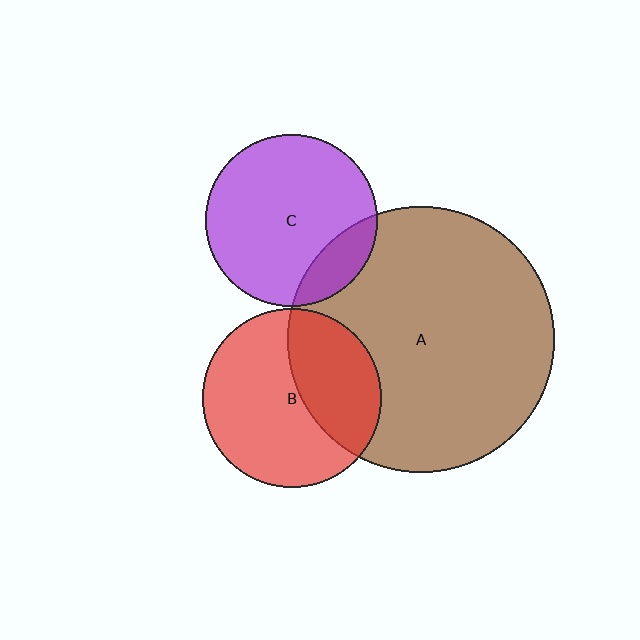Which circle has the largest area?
Circle A (brown).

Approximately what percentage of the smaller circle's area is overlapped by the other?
Approximately 15%.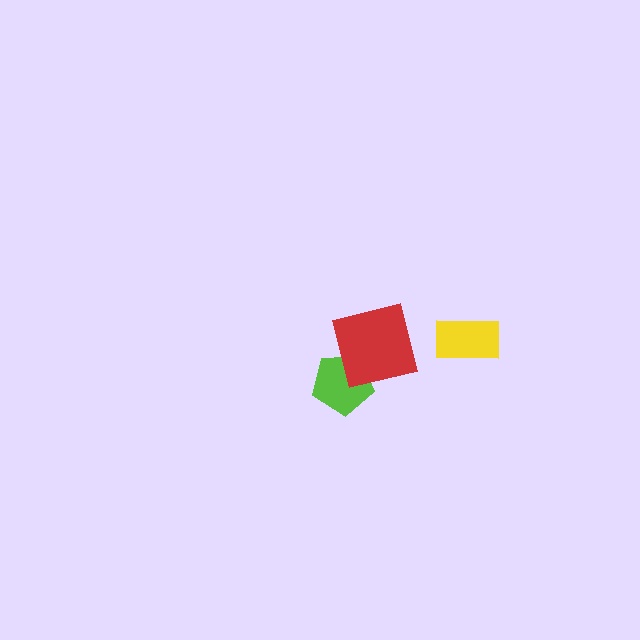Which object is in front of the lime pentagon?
The red square is in front of the lime pentagon.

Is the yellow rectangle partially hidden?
No, no other shape covers it.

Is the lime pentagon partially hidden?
Yes, it is partially covered by another shape.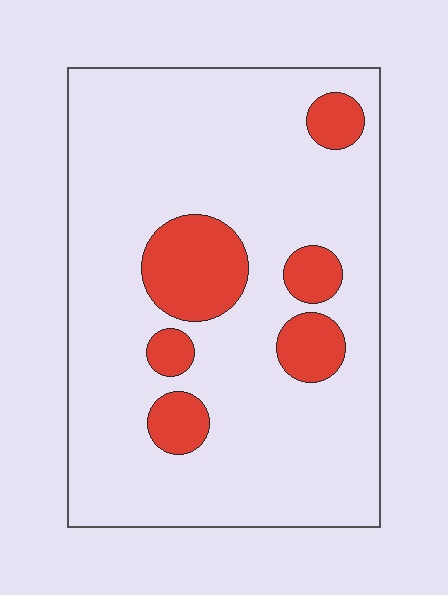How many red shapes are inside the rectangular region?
6.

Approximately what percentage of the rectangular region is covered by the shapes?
Approximately 15%.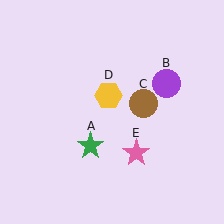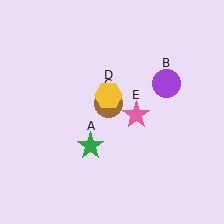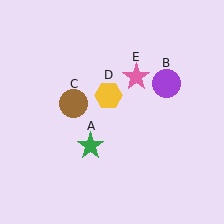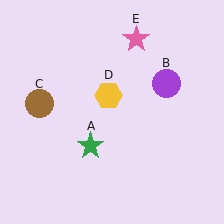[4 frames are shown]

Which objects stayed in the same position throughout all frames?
Green star (object A) and purple circle (object B) and yellow hexagon (object D) remained stationary.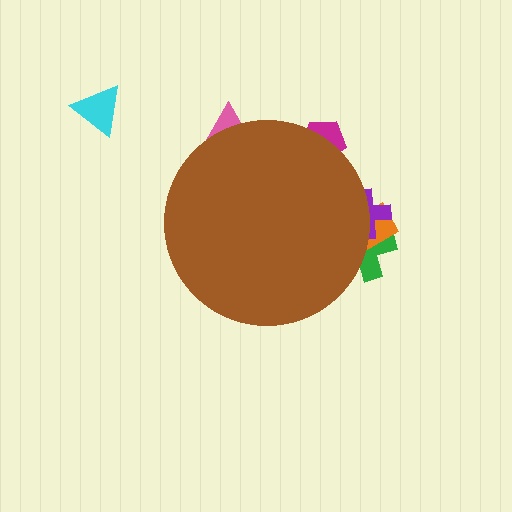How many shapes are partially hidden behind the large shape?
5 shapes are partially hidden.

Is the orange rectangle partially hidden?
Yes, the orange rectangle is partially hidden behind the brown circle.